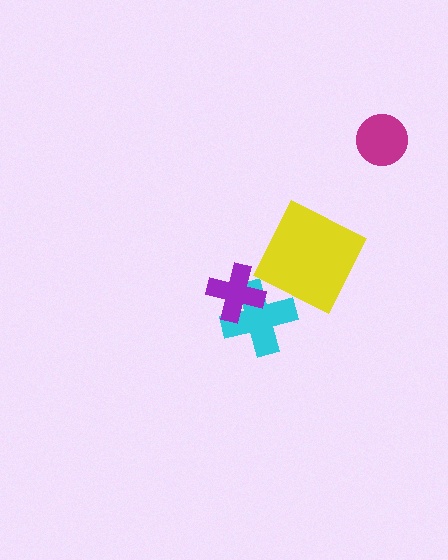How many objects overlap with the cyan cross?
1 object overlaps with the cyan cross.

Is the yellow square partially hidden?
No, no other shape covers it.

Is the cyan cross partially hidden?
Yes, it is partially covered by another shape.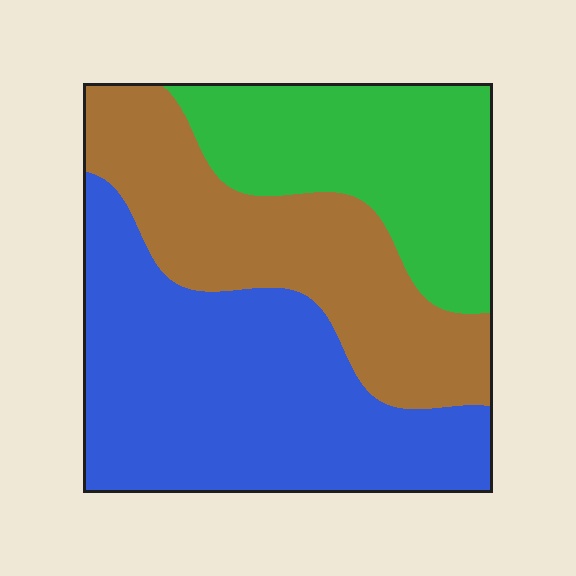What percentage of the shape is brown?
Brown takes up between a sixth and a third of the shape.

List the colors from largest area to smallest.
From largest to smallest: blue, brown, green.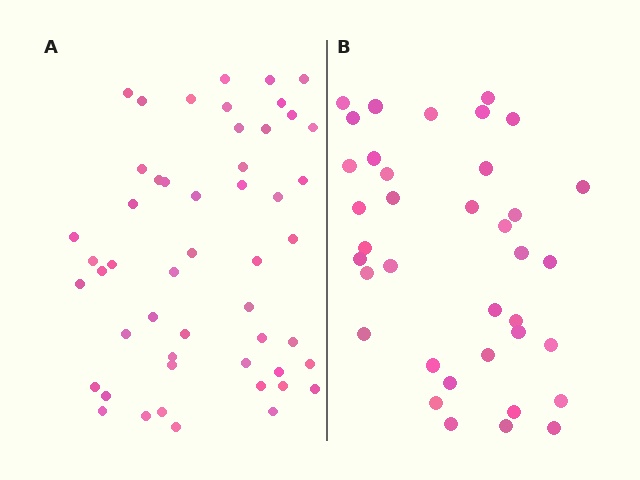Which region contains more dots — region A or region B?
Region A (the left region) has more dots.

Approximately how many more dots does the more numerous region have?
Region A has approximately 15 more dots than region B.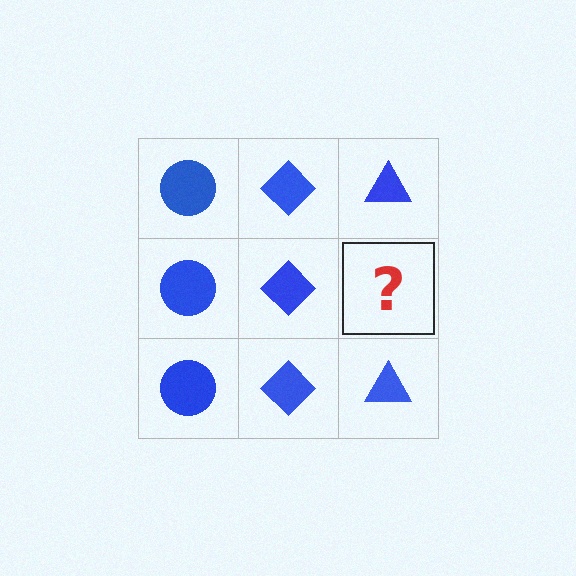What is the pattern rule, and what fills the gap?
The rule is that each column has a consistent shape. The gap should be filled with a blue triangle.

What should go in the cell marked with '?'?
The missing cell should contain a blue triangle.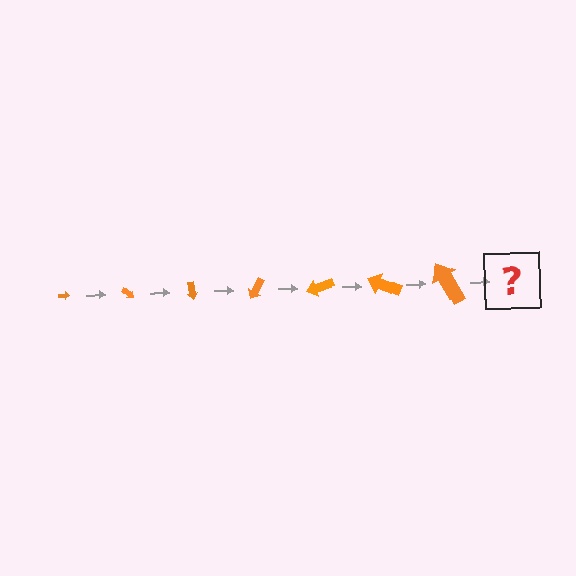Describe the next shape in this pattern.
It should be an arrow, larger than the previous one and rotated 280 degrees from the start.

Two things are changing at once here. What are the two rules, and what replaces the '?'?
The two rules are that the arrow grows larger each step and it rotates 40 degrees each step. The '?' should be an arrow, larger than the previous one and rotated 280 degrees from the start.